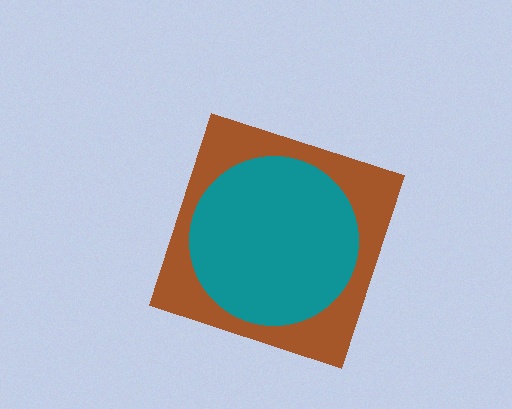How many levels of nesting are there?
2.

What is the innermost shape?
The teal circle.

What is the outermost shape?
The brown diamond.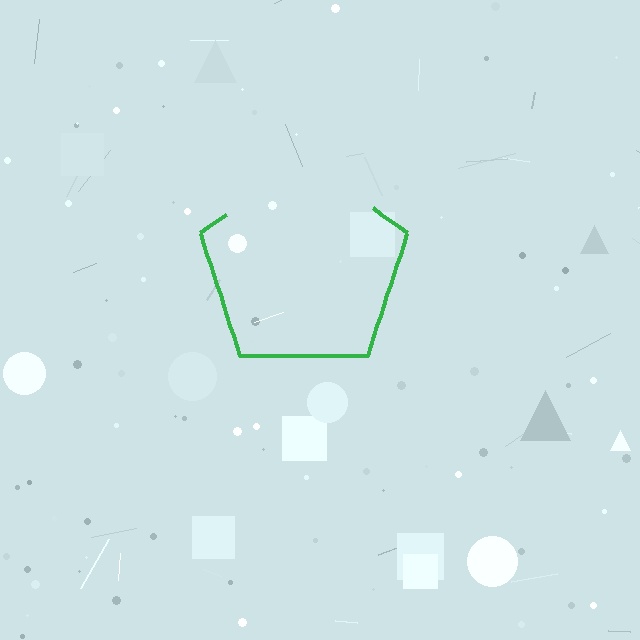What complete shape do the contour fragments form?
The contour fragments form a pentagon.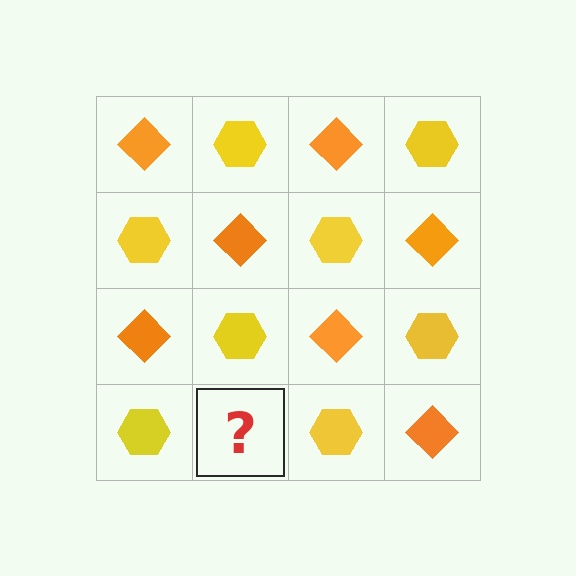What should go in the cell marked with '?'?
The missing cell should contain an orange diamond.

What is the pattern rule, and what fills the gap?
The rule is that it alternates orange diamond and yellow hexagon in a checkerboard pattern. The gap should be filled with an orange diamond.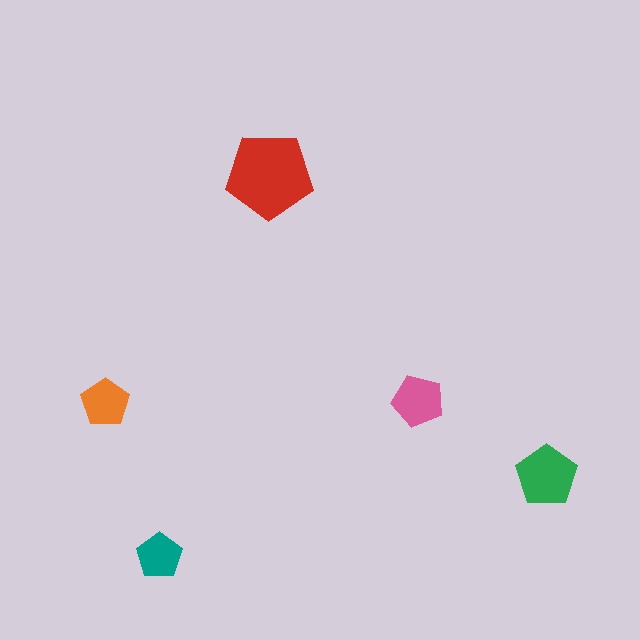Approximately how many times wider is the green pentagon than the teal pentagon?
About 1.5 times wider.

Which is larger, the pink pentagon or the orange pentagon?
The pink one.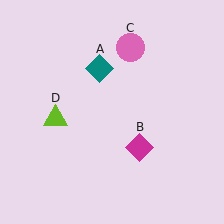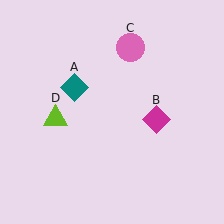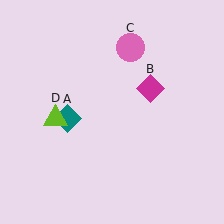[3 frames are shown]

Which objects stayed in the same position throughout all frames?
Pink circle (object C) and lime triangle (object D) remained stationary.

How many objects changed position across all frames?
2 objects changed position: teal diamond (object A), magenta diamond (object B).